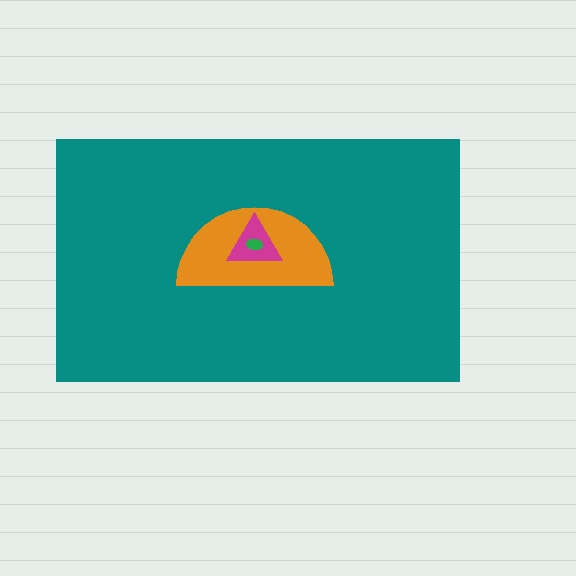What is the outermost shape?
The teal rectangle.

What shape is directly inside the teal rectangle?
The orange semicircle.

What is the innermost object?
The green ellipse.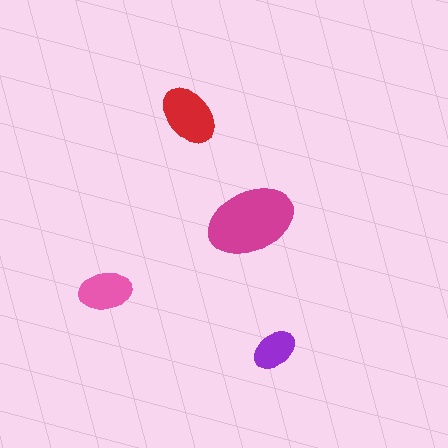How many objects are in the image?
There are 4 objects in the image.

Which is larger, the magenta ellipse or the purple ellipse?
The magenta one.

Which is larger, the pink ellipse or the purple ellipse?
The pink one.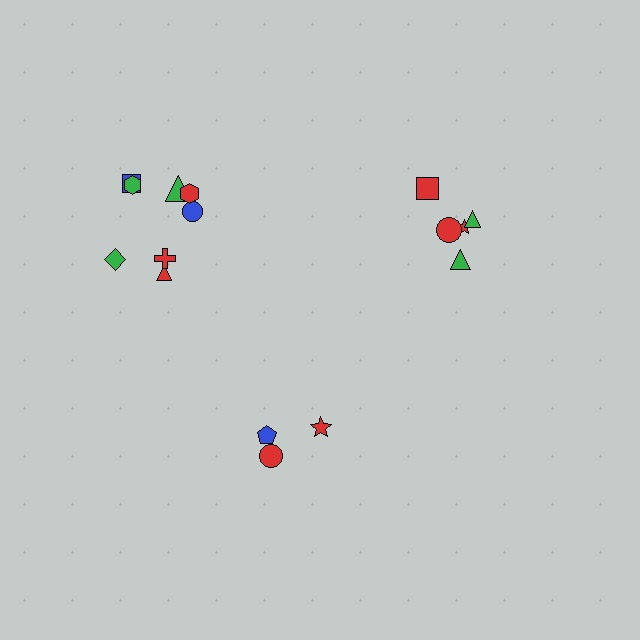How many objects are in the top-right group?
There are 5 objects.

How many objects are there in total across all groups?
There are 16 objects.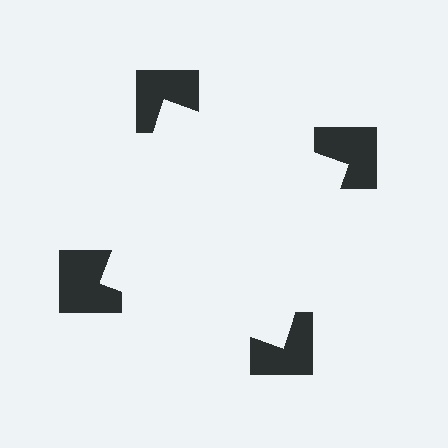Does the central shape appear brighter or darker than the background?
It typically appears slightly brighter than the background, even though no actual brightness change is drawn.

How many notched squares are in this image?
There are 4 — one at each vertex of the illusory square.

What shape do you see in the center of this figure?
An illusory square — its edges are inferred from the aligned wedge cuts in the notched squares, not physically drawn.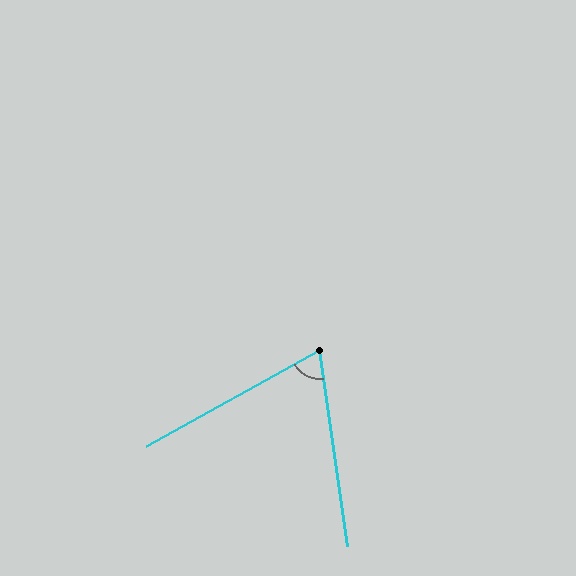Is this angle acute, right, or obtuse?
It is acute.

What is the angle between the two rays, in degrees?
Approximately 69 degrees.